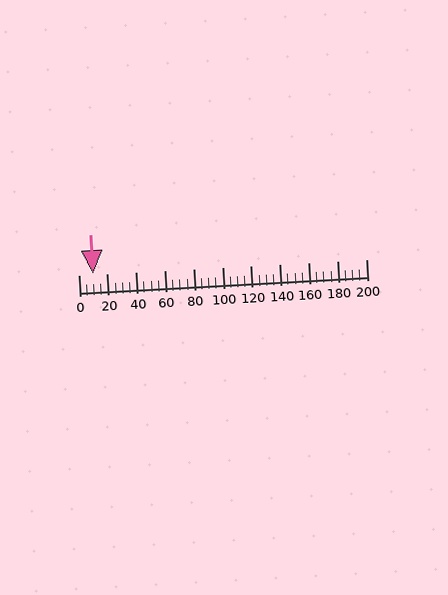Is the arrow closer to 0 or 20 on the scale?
The arrow is closer to 20.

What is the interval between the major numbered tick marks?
The major tick marks are spaced 20 units apart.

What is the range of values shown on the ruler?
The ruler shows values from 0 to 200.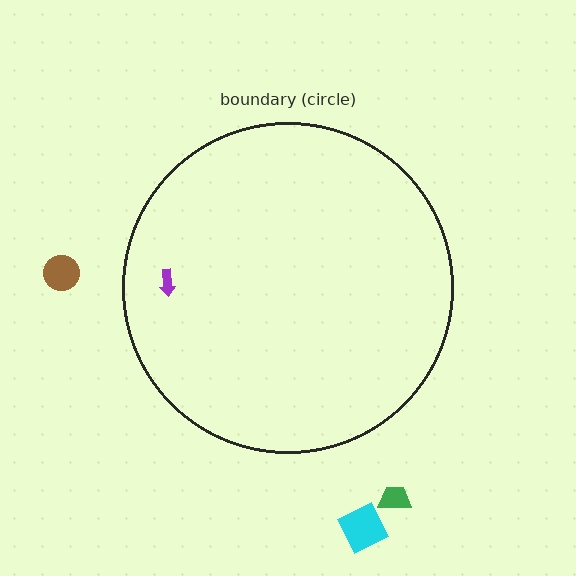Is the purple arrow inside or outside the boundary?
Inside.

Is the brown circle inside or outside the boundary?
Outside.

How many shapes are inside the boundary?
1 inside, 3 outside.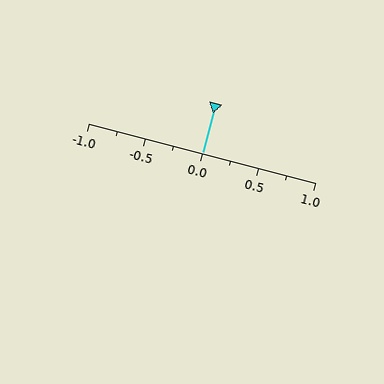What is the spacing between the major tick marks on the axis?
The major ticks are spaced 0.5 apart.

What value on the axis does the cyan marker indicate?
The marker indicates approximately 0.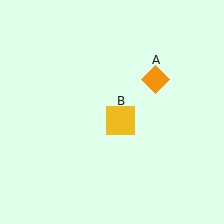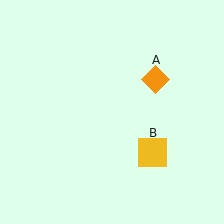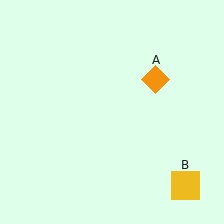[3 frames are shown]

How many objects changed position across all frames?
1 object changed position: yellow square (object B).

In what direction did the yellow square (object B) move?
The yellow square (object B) moved down and to the right.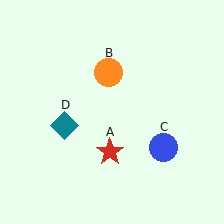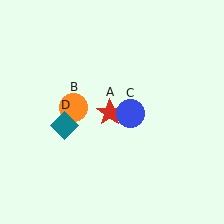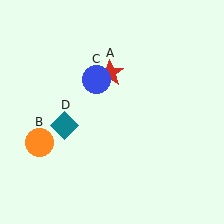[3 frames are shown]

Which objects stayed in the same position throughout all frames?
Teal diamond (object D) remained stationary.